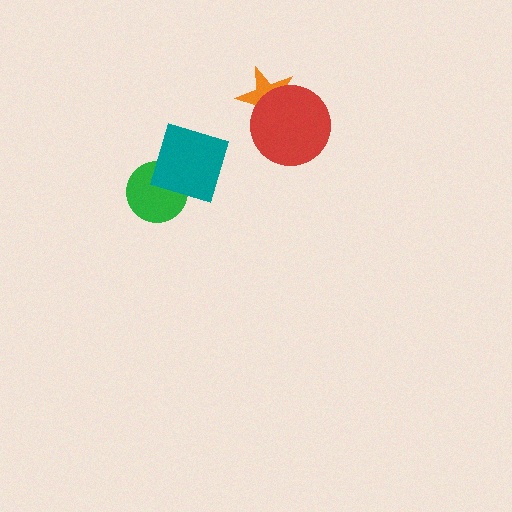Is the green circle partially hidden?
Yes, it is partially covered by another shape.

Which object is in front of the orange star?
The red circle is in front of the orange star.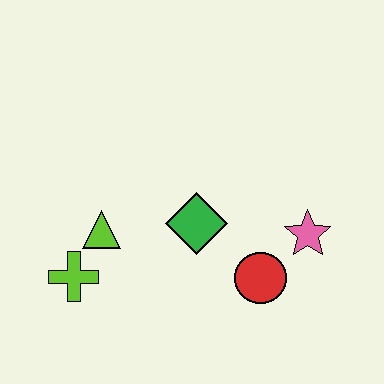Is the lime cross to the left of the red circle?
Yes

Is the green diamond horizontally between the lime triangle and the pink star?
Yes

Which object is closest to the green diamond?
The red circle is closest to the green diamond.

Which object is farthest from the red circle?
The lime cross is farthest from the red circle.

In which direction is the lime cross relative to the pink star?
The lime cross is to the left of the pink star.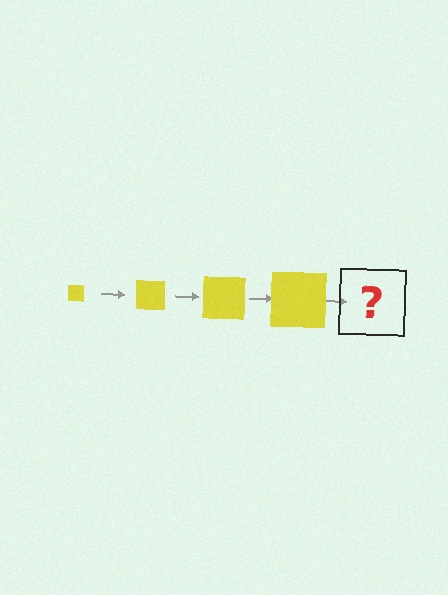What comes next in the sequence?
The next element should be a yellow square, larger than the previous one.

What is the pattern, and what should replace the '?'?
The pattern is that the square gets progressively larger each step. The '?' should be a yellow square, larger than the previous one.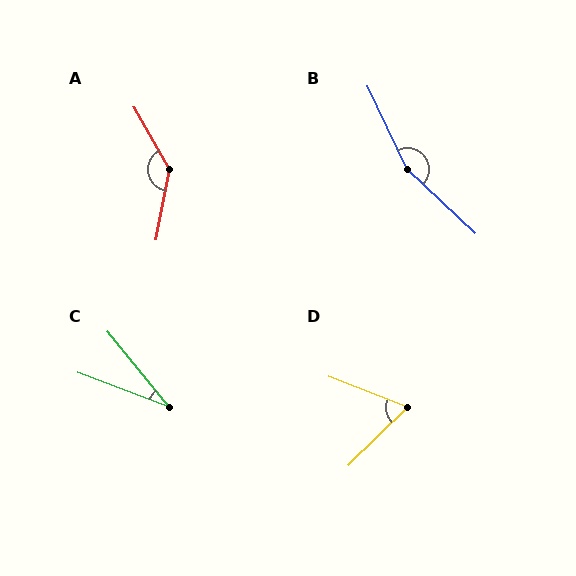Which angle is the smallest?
C, at approximately 30 degrees.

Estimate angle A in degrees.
Approximately 140 degrees.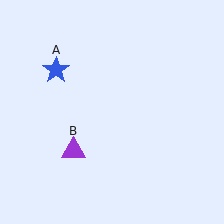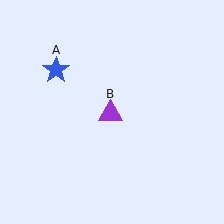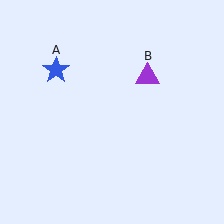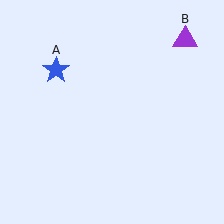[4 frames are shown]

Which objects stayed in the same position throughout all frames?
Blue star (object A) remained stationary.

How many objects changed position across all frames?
1 object changed position: purple triangle (object B).